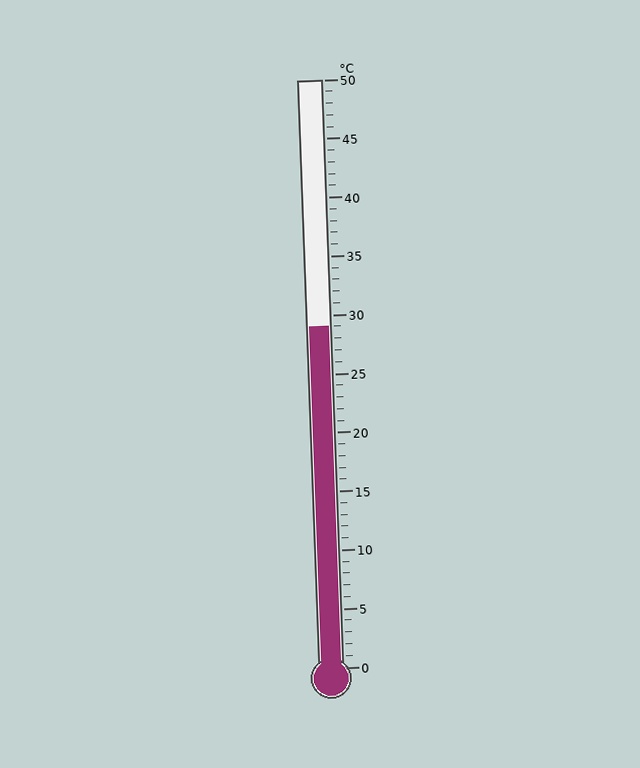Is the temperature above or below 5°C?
The temperature is above 5°C.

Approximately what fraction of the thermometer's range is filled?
The thermometer is filled to approximately 60% of its range.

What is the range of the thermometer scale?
The thermometer scale ranges from 0°C to 50°C.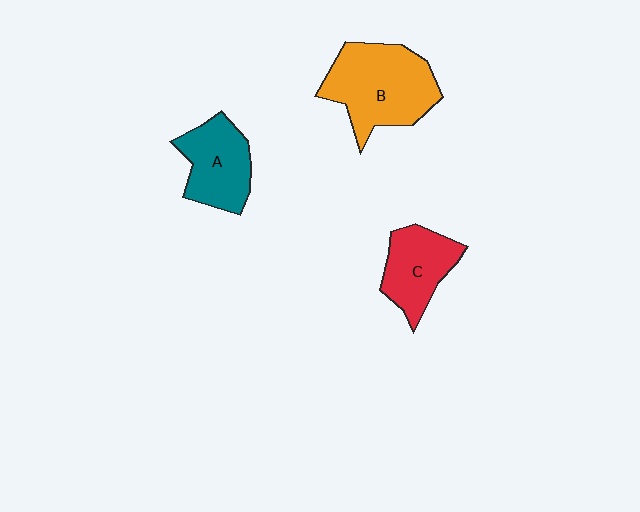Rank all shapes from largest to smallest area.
From largest to smallest: B (orange), A (teal), C (red).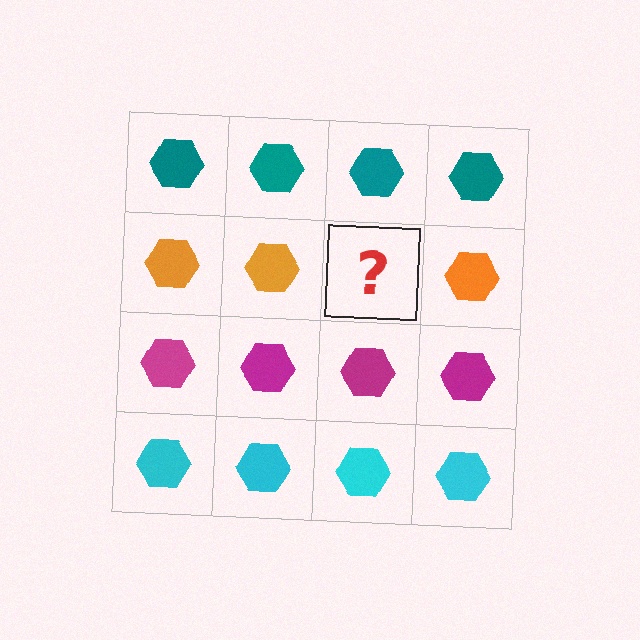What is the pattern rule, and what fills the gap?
The rule is that each row has a consistent color. The gap should be filled with an orange hexagon.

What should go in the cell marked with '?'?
The missing cell should contain an orange hexagon.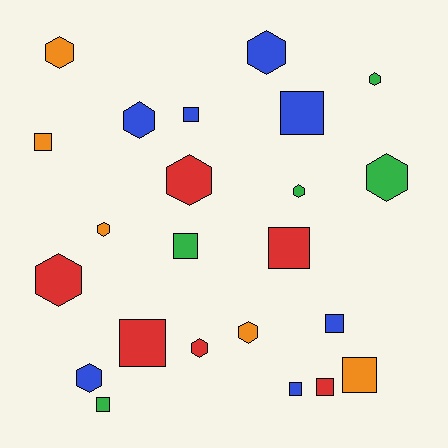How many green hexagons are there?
There are 3 green hexagons.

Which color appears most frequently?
Blue, with 7 objects.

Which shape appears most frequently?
Hexagon, with 12 objects.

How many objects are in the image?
There are 23 objects.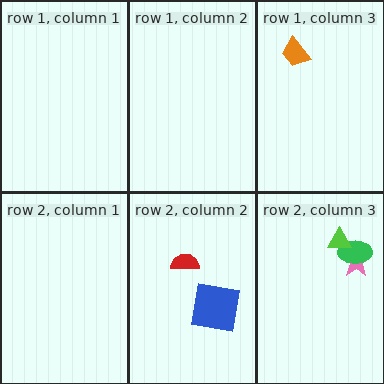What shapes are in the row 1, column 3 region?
The orange trapezoid.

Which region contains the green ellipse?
The row 2, column 3 region.